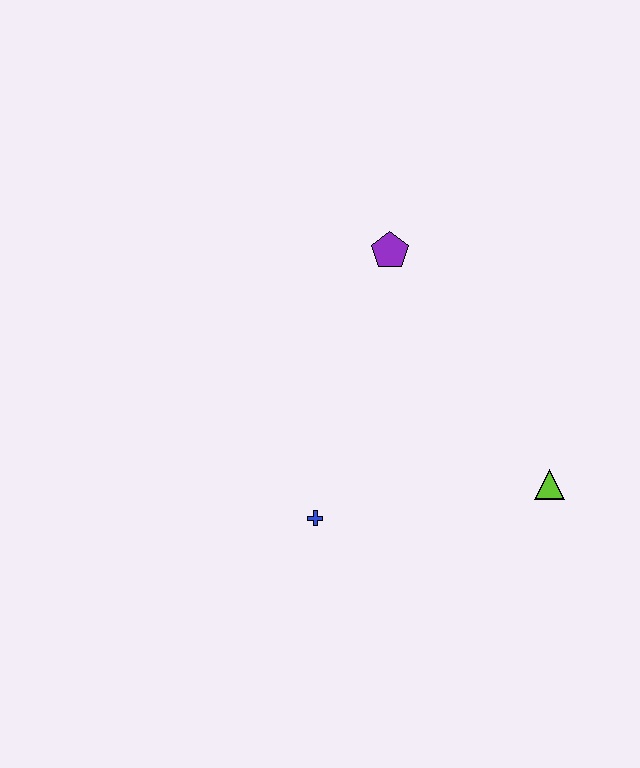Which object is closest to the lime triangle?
The blue cross is closest to the lime triangle.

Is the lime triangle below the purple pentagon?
Yes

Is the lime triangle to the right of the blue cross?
Yes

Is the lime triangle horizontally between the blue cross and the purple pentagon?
No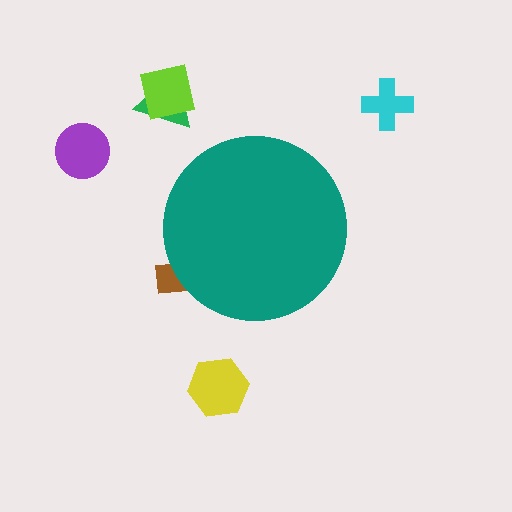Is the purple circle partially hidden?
No, the purple circle is fully visible.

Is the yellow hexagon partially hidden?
No, the yellow hexagon is fully visible.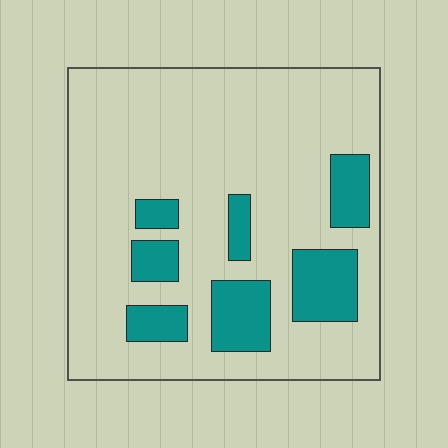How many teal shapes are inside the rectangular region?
7.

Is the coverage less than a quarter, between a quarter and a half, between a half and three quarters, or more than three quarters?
Less than a quarter.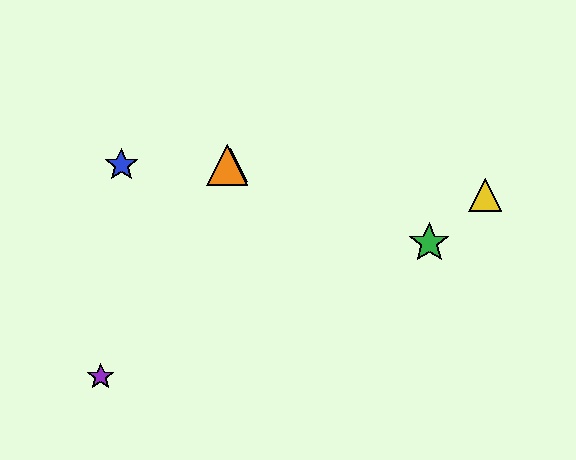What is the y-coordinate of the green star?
The green star is at y≈243.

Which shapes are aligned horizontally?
The red triangle, the blue star, the orange triangle are aligned horizontally.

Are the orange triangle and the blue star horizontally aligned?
Yes, both are at y≈165.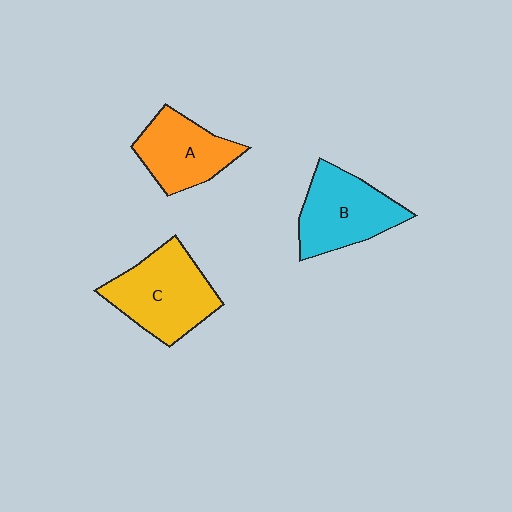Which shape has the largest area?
Shape C (yellow).